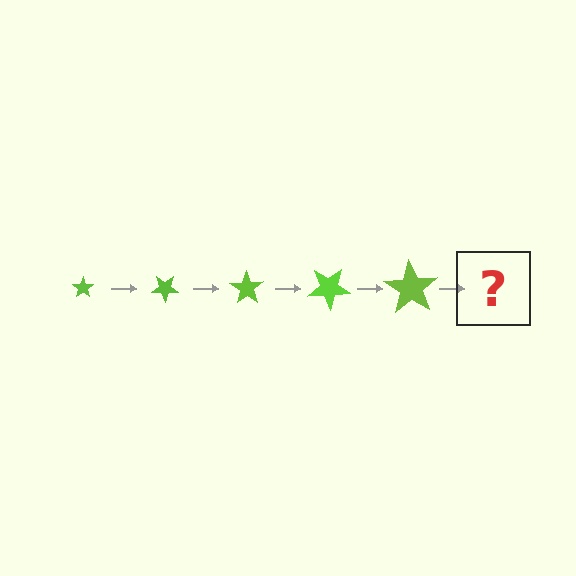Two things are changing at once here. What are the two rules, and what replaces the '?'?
The two rules are that the star grows larger each step and it rotates 35 degrees each step. The '?' should be a star, larger than the previous one and rotated 175 degrees from the start.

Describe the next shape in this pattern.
It should be a star, larger than the previous one and rotated 175 degrees from the start.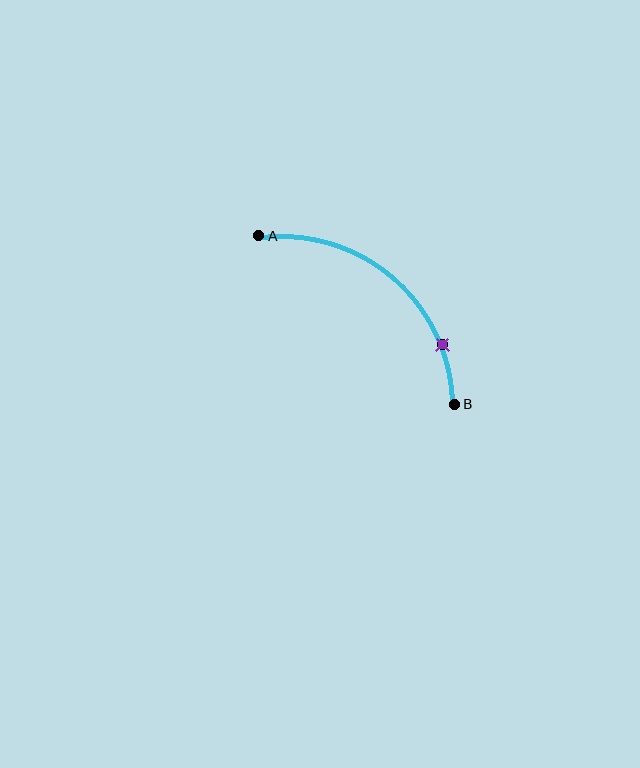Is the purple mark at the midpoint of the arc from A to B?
No. The purple mark lies on the arc but is closer to endpoint B. The arc midpoint would be at the point on the curve equidistant along the arc from both A and B.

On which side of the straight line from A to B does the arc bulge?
The arc bulges above and to the right of the straight line connecting A and B.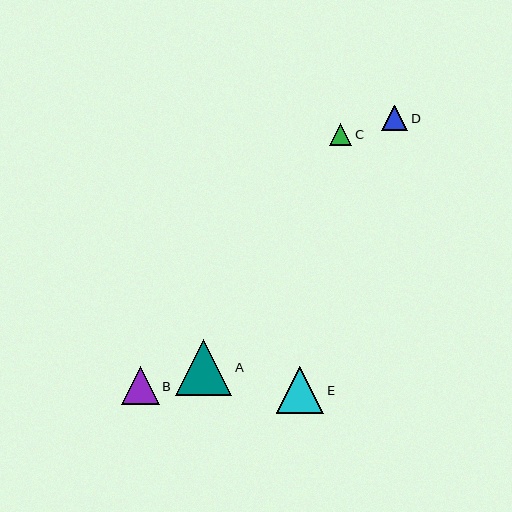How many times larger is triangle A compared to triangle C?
Triangle A is approximately 2.6 times the size of triangle C.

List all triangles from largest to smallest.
From largest to smallest: A, E, B, D, C.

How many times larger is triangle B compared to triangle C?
Triangle B is approximately 1.7 times the size of triangle C.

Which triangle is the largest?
Triangle A is the largest with a size of approximately 56 pixels.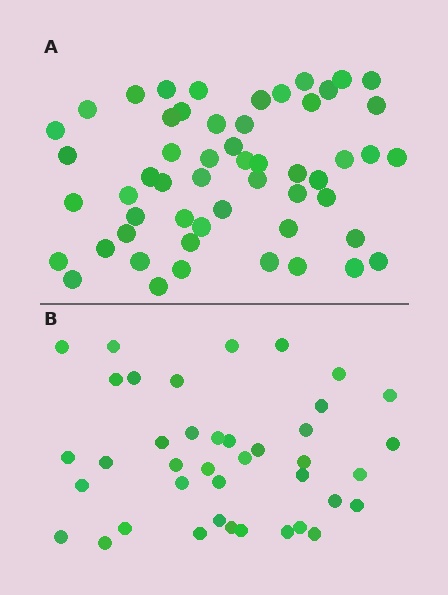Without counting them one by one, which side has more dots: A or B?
Region A (the top region) has more dots.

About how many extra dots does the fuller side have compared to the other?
Region A has approximately 15 more dots than region B.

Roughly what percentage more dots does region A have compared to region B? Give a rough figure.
About 35% more.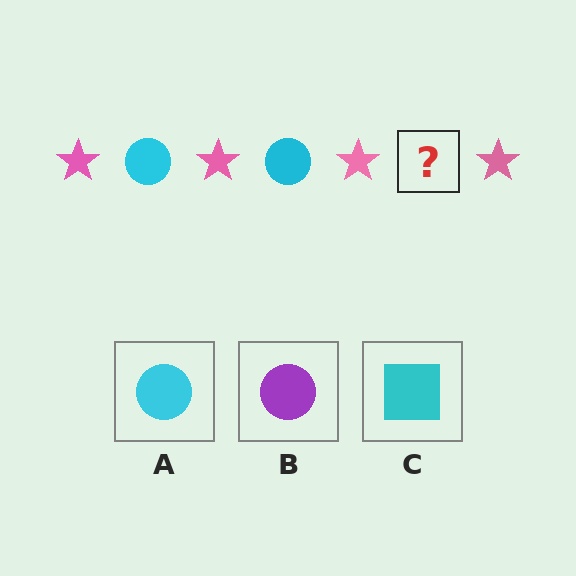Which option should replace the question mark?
Option A.